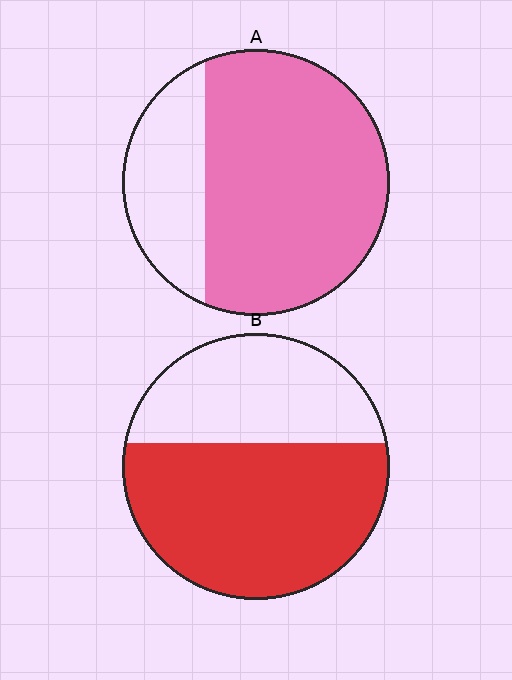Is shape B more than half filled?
Yes.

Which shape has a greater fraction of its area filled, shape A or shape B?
Shape A.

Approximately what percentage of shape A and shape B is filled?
A is approximately 75% and B is approximately 60%.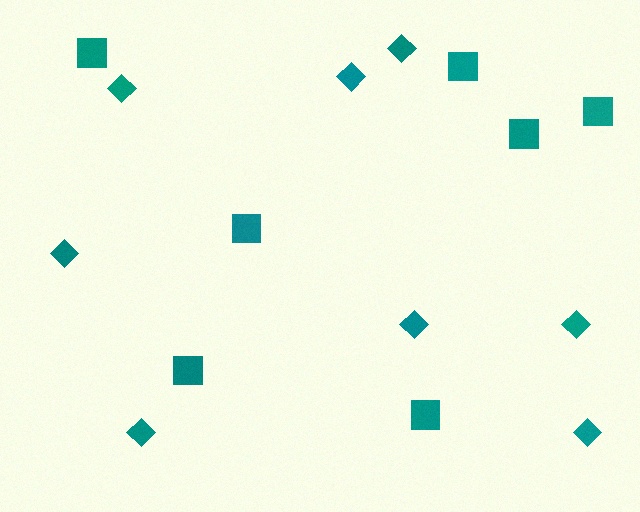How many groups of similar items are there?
There are 2 groups: one group of diamonds (8) and one group of squares (7).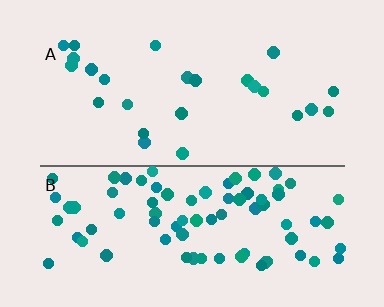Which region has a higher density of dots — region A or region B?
B (the bottom).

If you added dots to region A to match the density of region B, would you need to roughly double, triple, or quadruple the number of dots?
Approximately triple.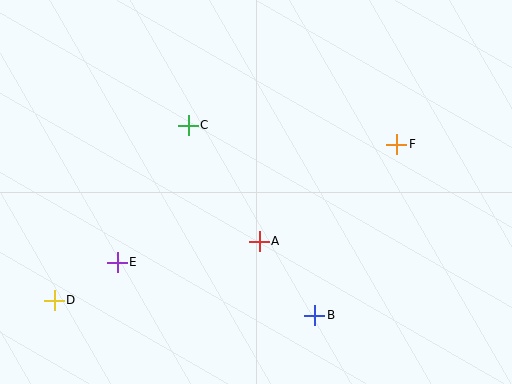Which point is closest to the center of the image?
Point A at (259, 241) is closest to the center.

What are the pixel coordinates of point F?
Point F is at (397, 144).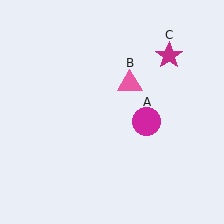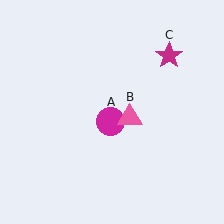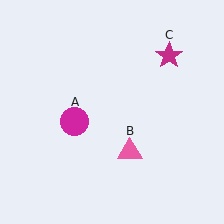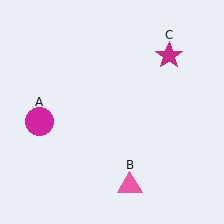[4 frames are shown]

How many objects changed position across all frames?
2 objects changed position: magenta circle (object A), pink triangle (object B).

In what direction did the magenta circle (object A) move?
The magenta circle (object A) moved left.